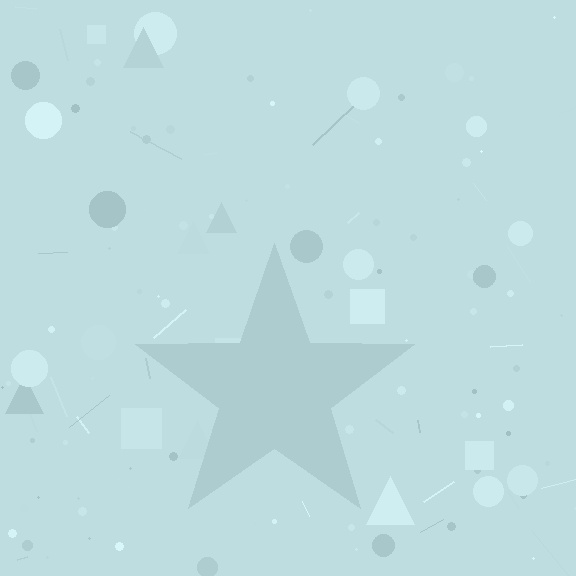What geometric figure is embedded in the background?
A star is embedded in the background.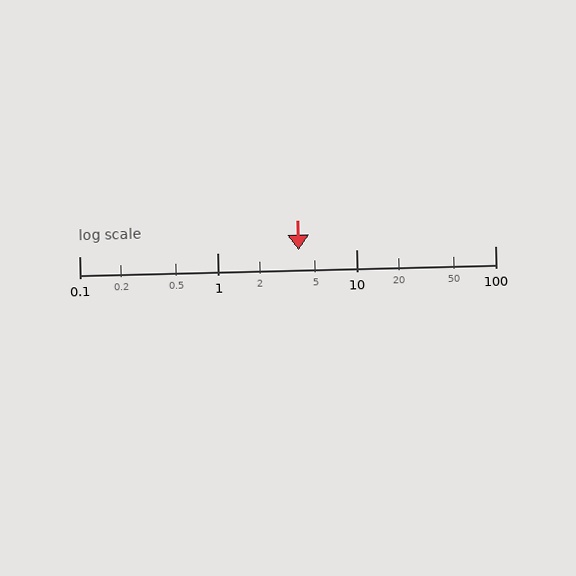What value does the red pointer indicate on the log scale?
The pointer indicates approximately 3.8.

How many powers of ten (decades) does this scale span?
The scale spans 3 decades, from 0.1 to 100.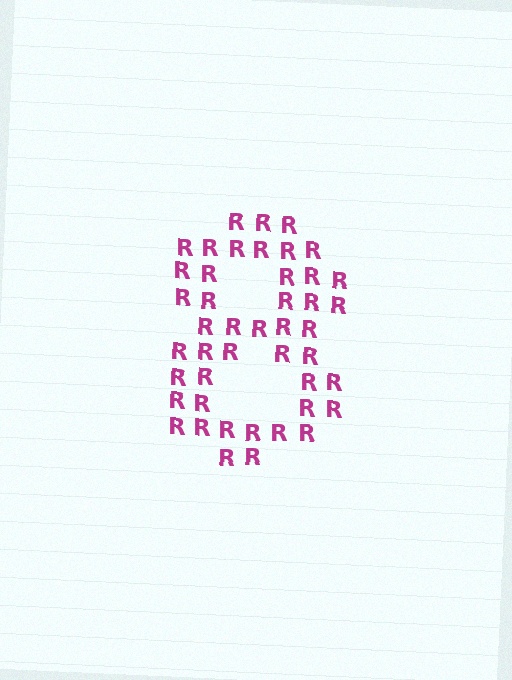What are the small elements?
The small elements are letter R's.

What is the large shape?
The large shape is the digit 8.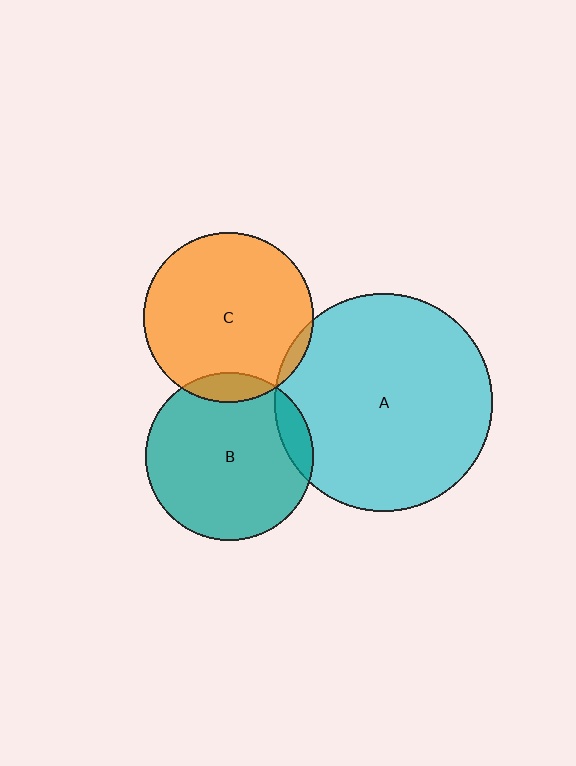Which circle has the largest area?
Circle A (cyan).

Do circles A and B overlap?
Yes.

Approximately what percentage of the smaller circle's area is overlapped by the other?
Approximately 10%.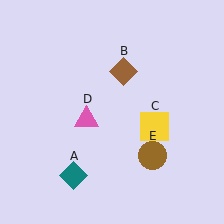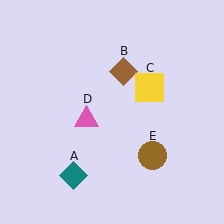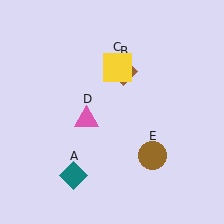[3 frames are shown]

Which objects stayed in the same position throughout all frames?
Teal diamond (object A) and brown diamond (object B) and pink triangle (object D) and brown circle (object E) remained stationary.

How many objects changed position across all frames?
1 object changed position: yellow square (object C).